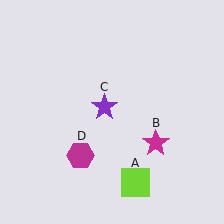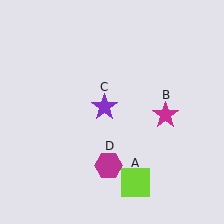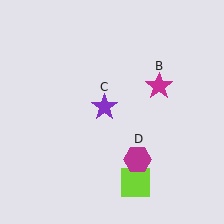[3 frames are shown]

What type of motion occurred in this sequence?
The magenta star (object B), magenta hexagon (object D) rotated counterclockwise around the center of the scene.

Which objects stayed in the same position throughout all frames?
Lime square (object A) and purple star (object C) remained stationary.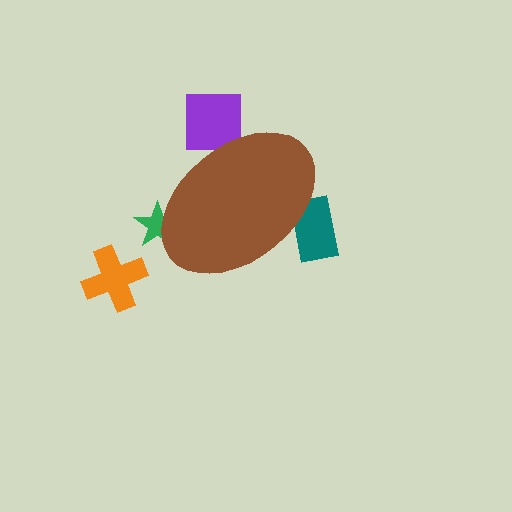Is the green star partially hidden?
Yes, the green star is partially hidden behind the brown ellipse.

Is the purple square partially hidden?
Yes, the purple square is partially hidden behind the brown ellipse.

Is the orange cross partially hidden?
No, the orange cross is fully visible.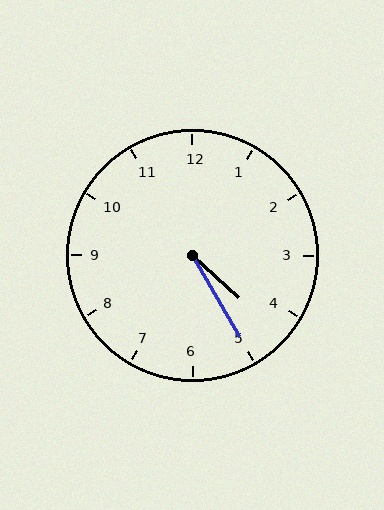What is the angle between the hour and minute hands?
Approximately 18 degrees.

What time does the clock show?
4:25.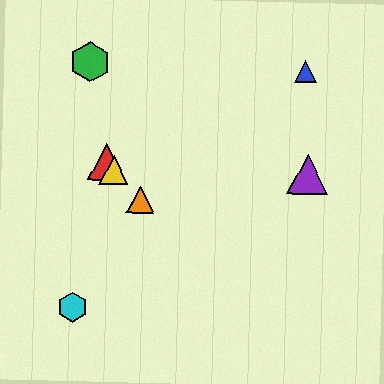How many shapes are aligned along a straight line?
3 shapes (the red triangle, the yellow triangle, the orange triangle) are aligned along a straight line.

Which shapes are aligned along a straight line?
The red triangle, the yellow triangle, the orange triangle are aligned along a straight line.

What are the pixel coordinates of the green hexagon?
The green hexagon is at (90, 62).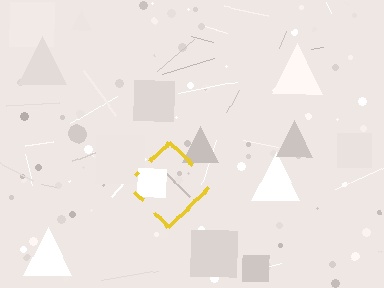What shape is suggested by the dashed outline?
The dashed outline suggests a diamond.